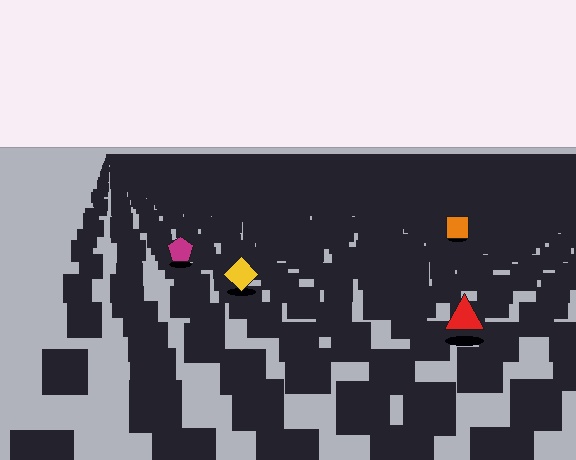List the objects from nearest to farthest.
From nearest to farthest: the red triangle, the yellow diamond, the magenta pentagon, the orange square.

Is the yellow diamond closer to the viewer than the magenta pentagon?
Yes. The yellow diamond is closer — you can tell from the texture gradient: the ground texture is coarser near it.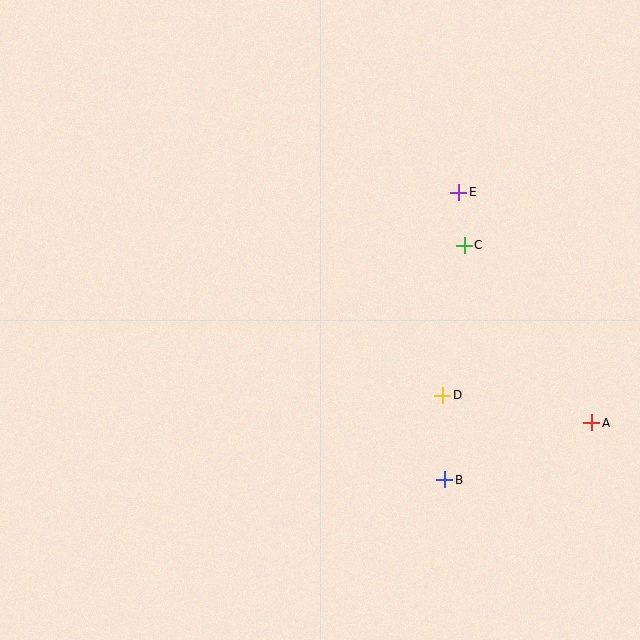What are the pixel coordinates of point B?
Point B is at (445, 480).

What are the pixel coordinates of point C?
Point C is at (464, 245).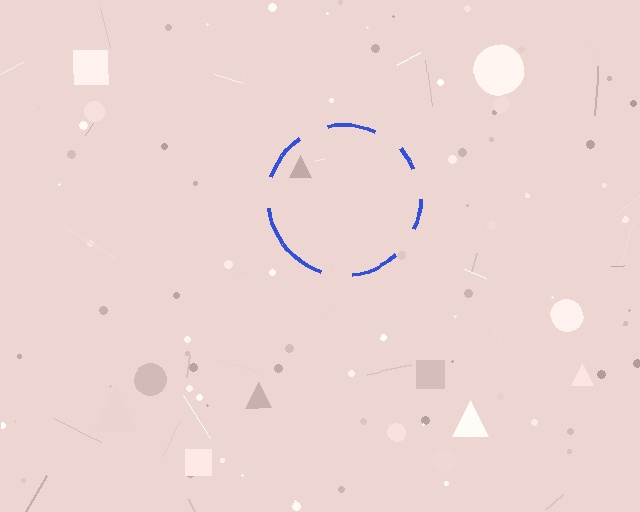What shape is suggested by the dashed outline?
The dashed outline suggests a circle.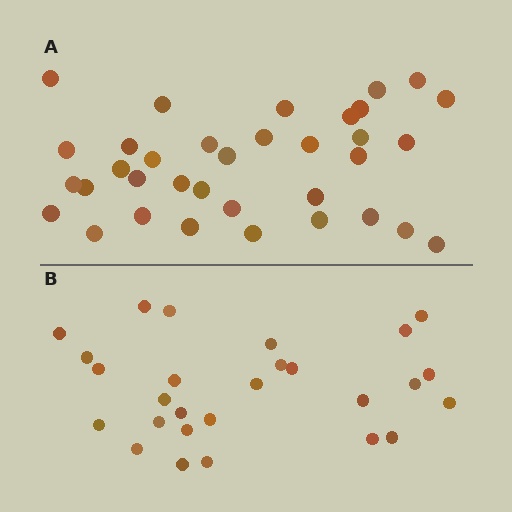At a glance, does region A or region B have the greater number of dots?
Region A (the top region) has more dots.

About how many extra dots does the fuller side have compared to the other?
Region A has roughly 8 or so more dots than region B.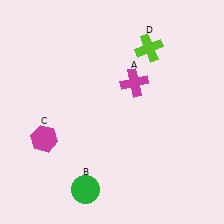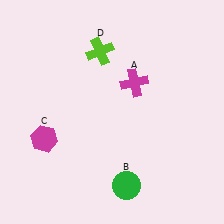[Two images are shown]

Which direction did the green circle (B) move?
The green circle (B) moved right.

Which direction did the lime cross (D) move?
The lime cross (D) moved left.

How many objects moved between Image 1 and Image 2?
2 objects moved between the two images.